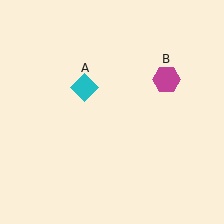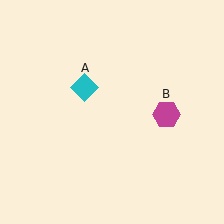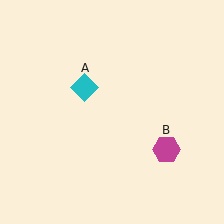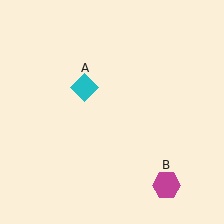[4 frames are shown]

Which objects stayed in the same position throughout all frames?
Cyan diamond (object A) remained stationary.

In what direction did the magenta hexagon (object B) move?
The magenta hexagon (object B) moved down.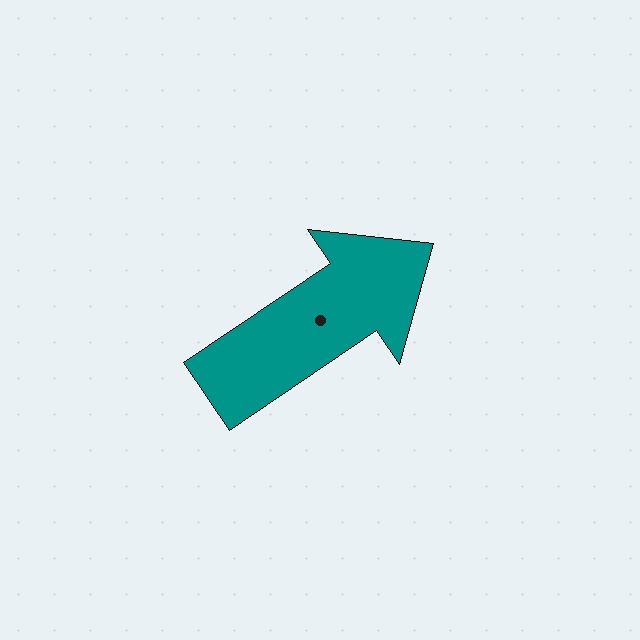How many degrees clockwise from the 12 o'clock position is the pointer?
Approximately 56 degrees.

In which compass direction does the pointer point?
Northeast.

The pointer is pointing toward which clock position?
Roughly 2 o'clock.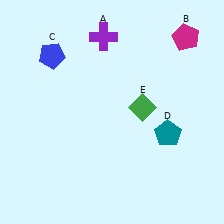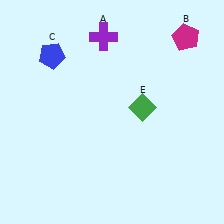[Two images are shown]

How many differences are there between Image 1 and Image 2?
There is 1 difference between the two images.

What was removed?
The teal pentagon (D) was removed in Image 2.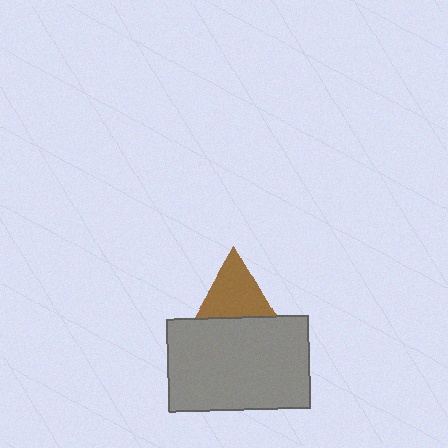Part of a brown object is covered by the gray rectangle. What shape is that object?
It is a triangle.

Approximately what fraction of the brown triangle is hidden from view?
Roughly 33% of the brown triangle is hidden behind the gray rectangle.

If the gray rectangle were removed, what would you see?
You would see the complete brown triangle.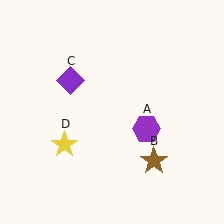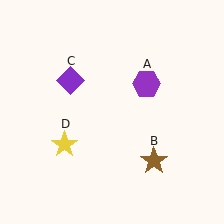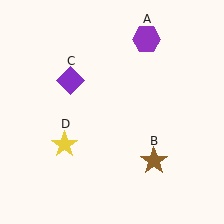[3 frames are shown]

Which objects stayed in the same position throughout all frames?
Brown star (object B) and purple diamond (object C) and yellow star (object D) remained stationary.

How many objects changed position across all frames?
1 object changed position: purple hexagon (object A).